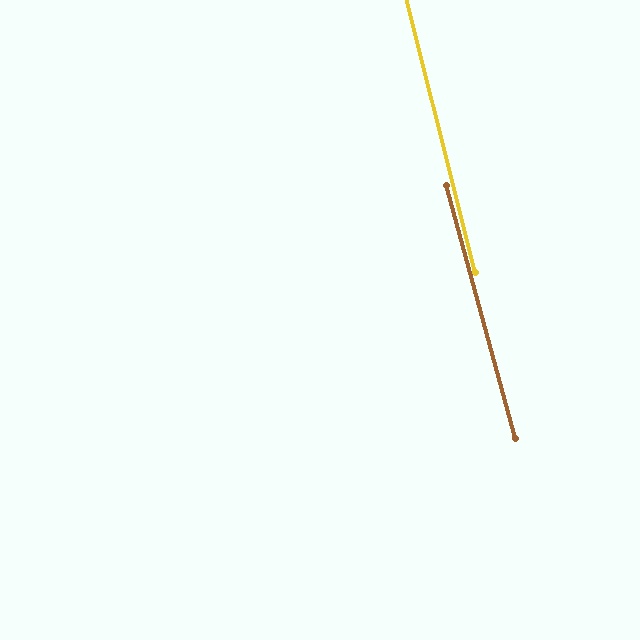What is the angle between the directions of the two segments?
Approximately 1 degree.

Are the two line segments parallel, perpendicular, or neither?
Parallel — their directions differ by only 1.4°.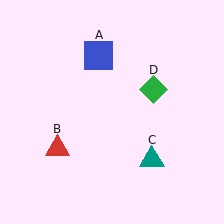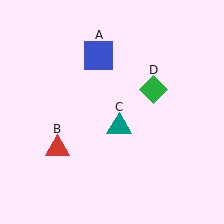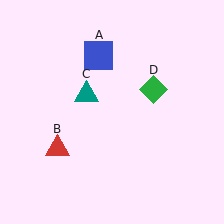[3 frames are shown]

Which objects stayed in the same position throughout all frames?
Blue square (object A) and red triangle (object B) and green diamond (object D) remained stationary.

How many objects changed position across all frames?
1 object changed position: teal triangle (object C).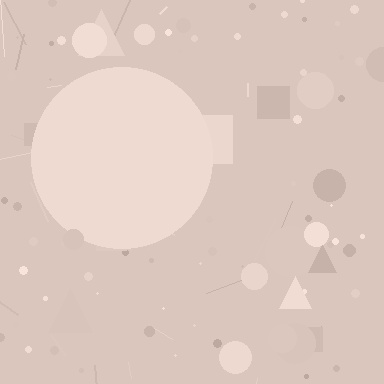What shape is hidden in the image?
A circle is hidden in the image.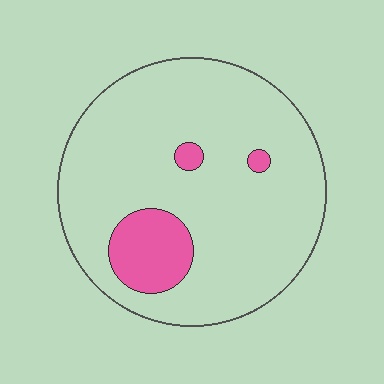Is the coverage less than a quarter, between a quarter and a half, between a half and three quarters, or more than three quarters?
Less than a quarter.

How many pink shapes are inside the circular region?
3.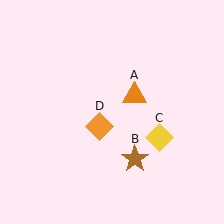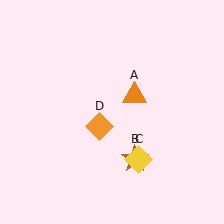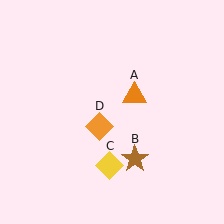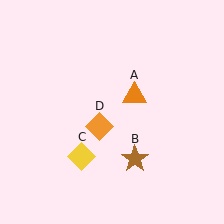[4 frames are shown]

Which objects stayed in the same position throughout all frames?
Orange triangle (object A) and brown star (object B) and orange diamond (object D) remained stationary.